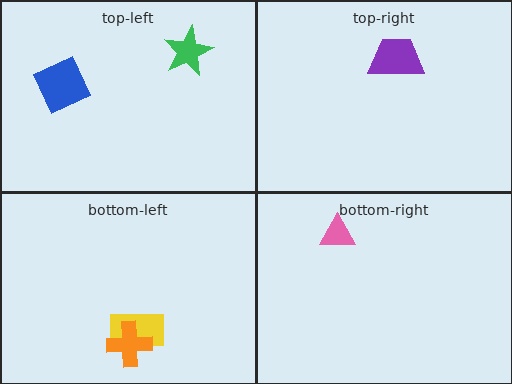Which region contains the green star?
The top-left region.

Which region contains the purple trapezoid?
The top-right region.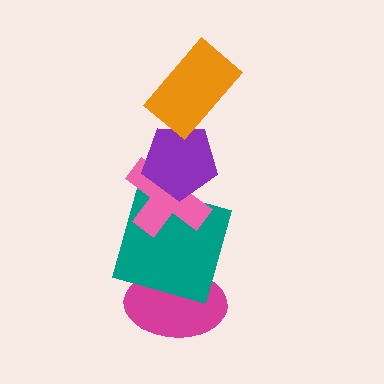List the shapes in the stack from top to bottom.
From top to bottom: the orange rectangle, the purple pentagon, the pink cross, the teal square, the magenta ellipse.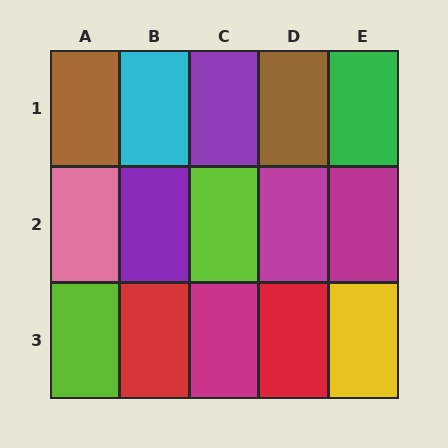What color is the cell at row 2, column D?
Magenta.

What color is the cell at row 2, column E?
Magenta.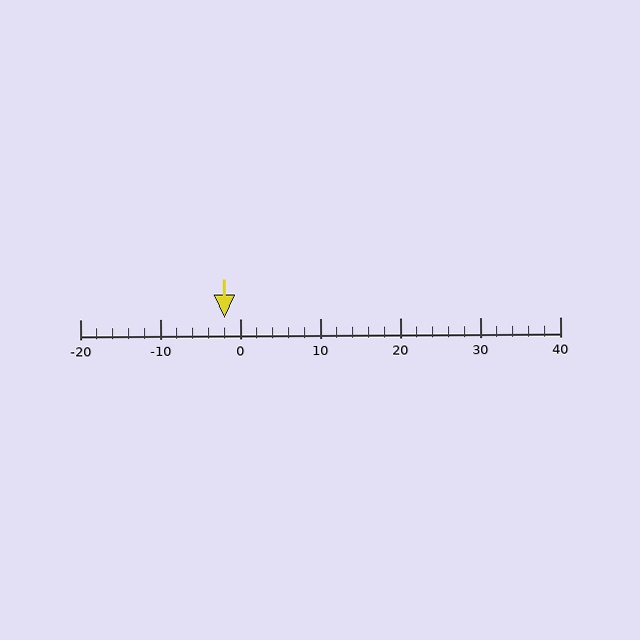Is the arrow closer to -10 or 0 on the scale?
The arrow is closer to 0.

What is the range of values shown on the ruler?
The ruler shows values from -20 to 40.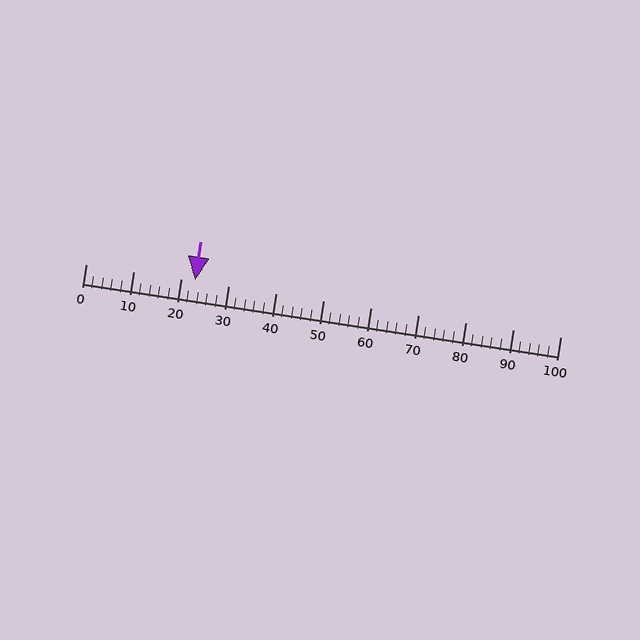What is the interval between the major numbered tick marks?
The major tick marks are spaced 10 units apart.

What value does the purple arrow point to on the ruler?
The purple arrow points to approximately 23.